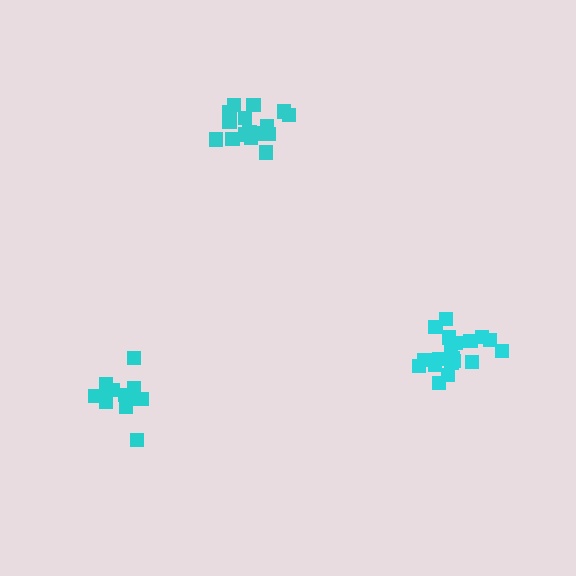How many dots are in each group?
Group 1: 19 dots, Group 2: 14 dots, Group 3: 18 dots (51 total).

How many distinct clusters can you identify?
There are 3 distinct clusters.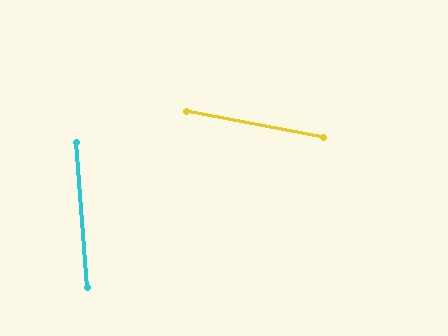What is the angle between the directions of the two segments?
Approximately 75 degrees.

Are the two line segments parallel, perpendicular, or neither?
Neither parallel nor perpendicular — they differ by about 75°.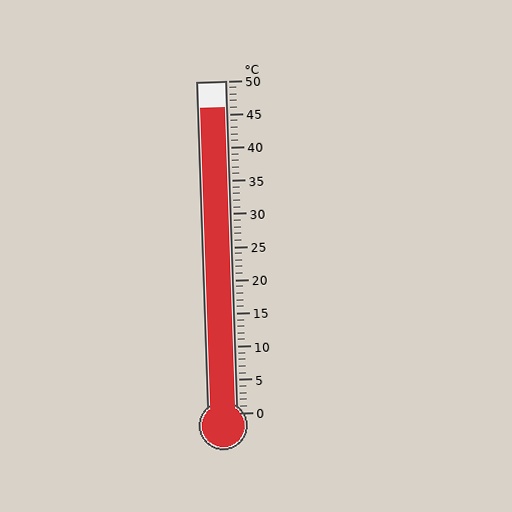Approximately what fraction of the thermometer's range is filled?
The thermometer is filled to approximately 90% of its range.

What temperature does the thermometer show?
The thermometer shows approximately 46°C.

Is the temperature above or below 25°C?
The temperature is above 25°C.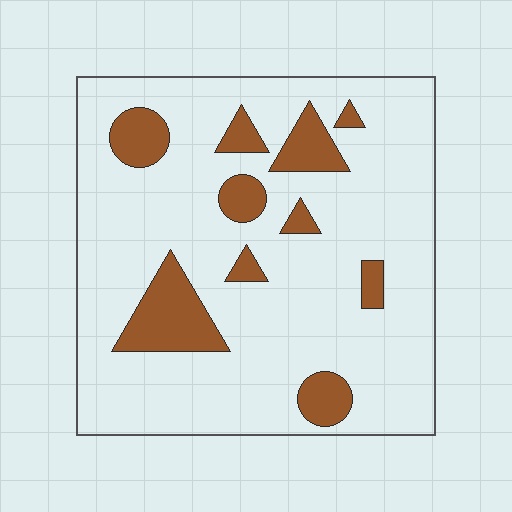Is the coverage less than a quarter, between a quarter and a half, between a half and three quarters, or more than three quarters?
Less than a quarter.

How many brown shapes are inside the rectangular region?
10.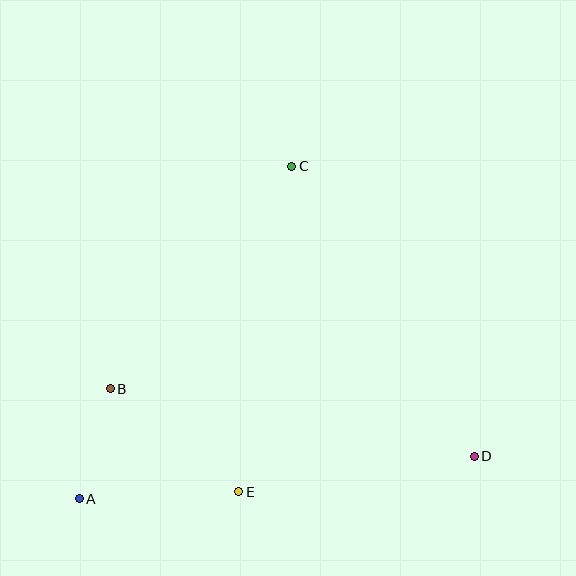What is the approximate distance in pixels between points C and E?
The distance between C and E is approximately 330 pixels.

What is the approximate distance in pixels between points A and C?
The distance between A and C is approximately 395 pixels.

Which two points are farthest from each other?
Points A and D are farthest from each other.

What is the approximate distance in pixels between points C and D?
The distance between C and D is approximately 343 pixels.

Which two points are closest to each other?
Points A and B are closest to each other.